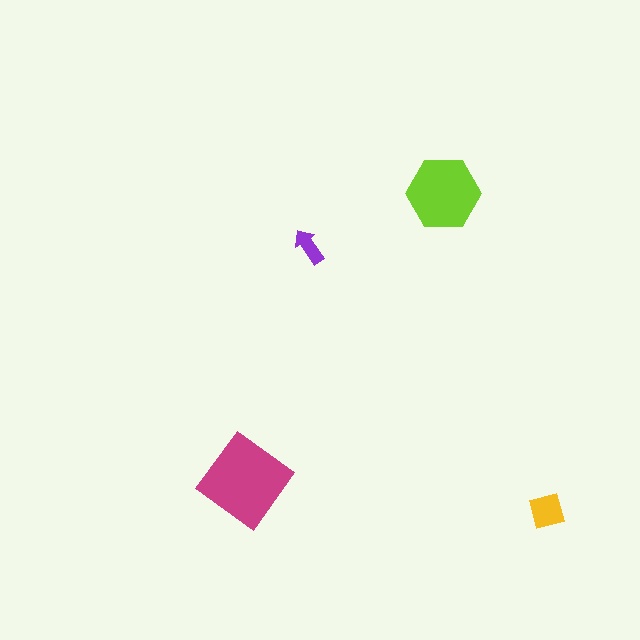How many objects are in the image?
There are 4 objects in the image.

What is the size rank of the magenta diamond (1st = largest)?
1st.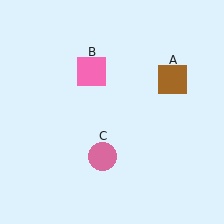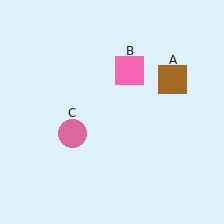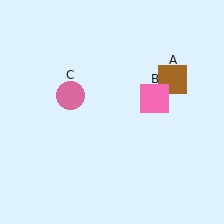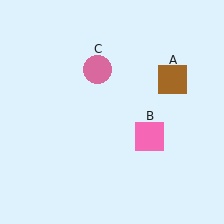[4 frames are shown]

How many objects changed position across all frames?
2 objects changed position: pink square (object B), pink circle (object C).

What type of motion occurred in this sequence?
The pink square (object B), pink circle (object C) rotated clockwise around the center of the scene.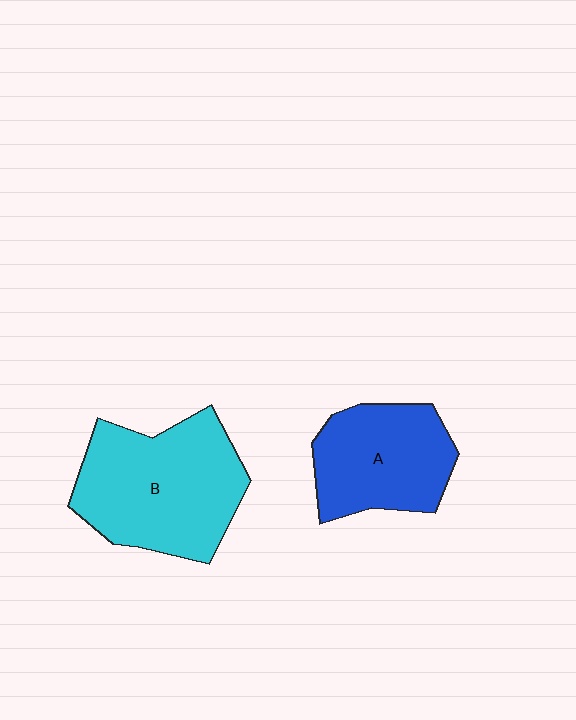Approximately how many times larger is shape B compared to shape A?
Approximately 1.4 times.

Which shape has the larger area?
Shape B (cyan).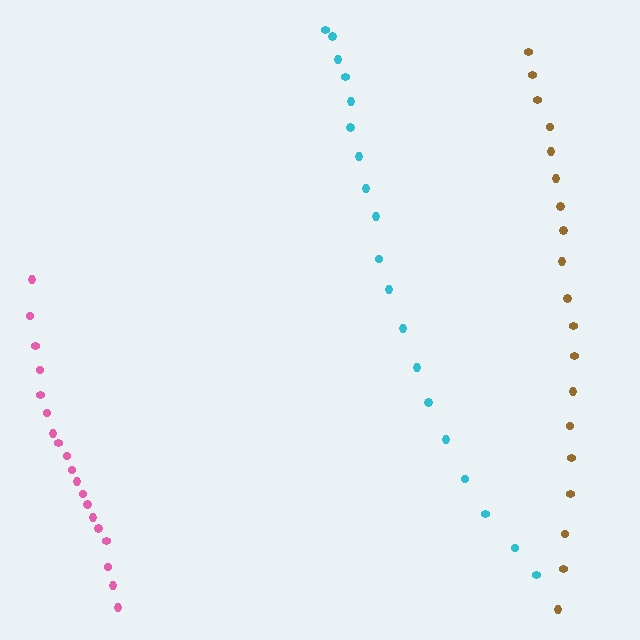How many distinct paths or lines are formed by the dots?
There are 3 distinct paths.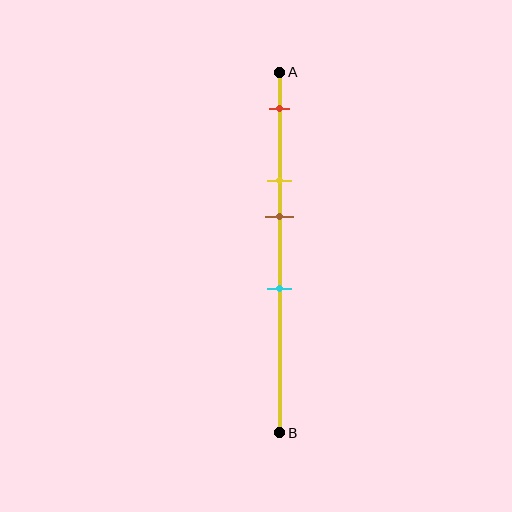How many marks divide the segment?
There are 4 marks dividing the segment.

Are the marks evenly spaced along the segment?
No, the marks are not evenly spaced.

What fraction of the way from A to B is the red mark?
The red mark is approximately 10% (0.1) of the way from A to B.